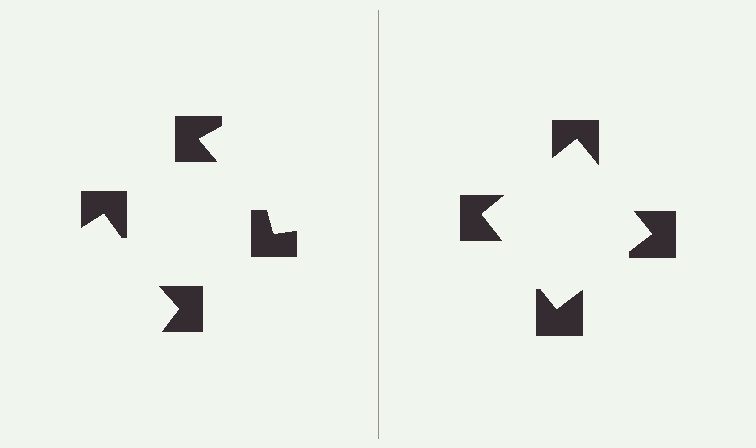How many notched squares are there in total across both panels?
8 — 4 on each side.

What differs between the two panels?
The notched squares are positioned identically on both sides; only the wedge orientations differ. On the right they align to a square; on the left they are misaligned.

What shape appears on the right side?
An illusory square.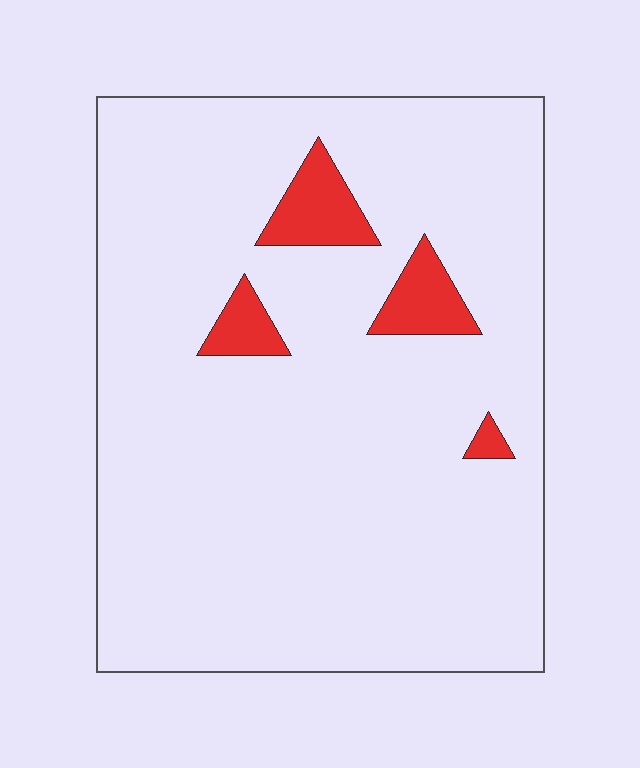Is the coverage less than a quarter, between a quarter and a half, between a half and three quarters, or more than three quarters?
Less than a quarter.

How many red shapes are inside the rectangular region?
4.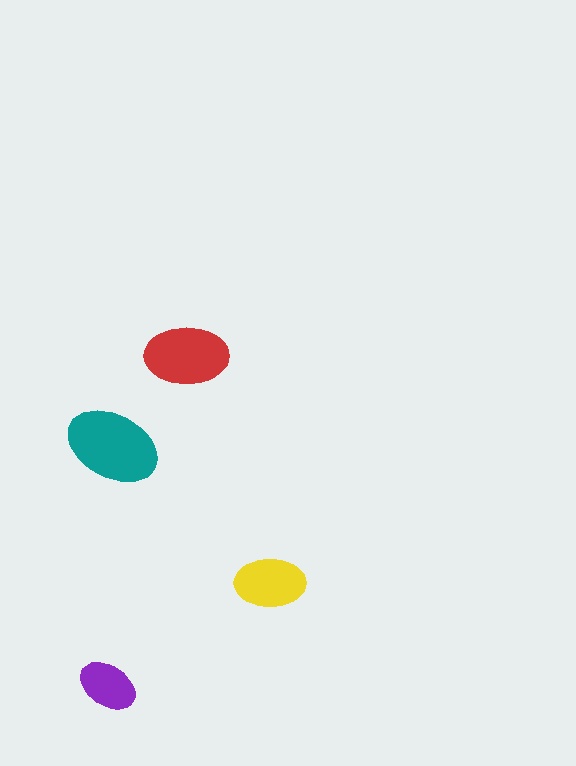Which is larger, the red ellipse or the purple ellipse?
The red one.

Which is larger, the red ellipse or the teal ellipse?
The teal one.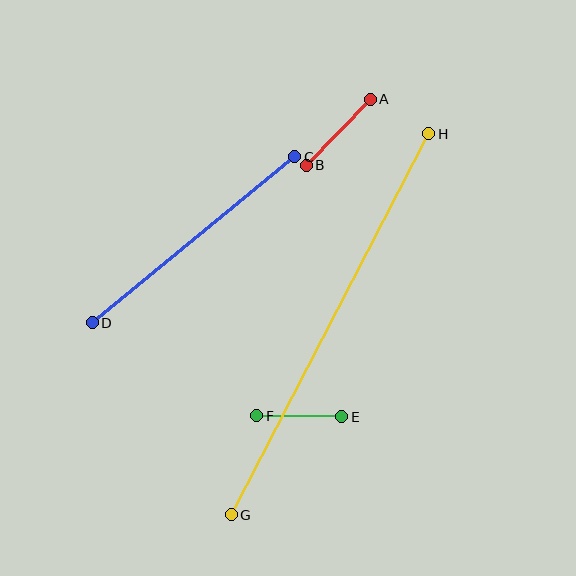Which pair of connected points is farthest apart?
Points G and H are farthest apart.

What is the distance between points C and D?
The distance is approximately 262 pixels.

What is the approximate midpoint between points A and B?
The midpoint is at approximately (338, 132) pixels.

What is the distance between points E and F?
The distance is approximately 85 pixels.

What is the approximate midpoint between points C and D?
The midpoint is at approximately (193, 240) pixels.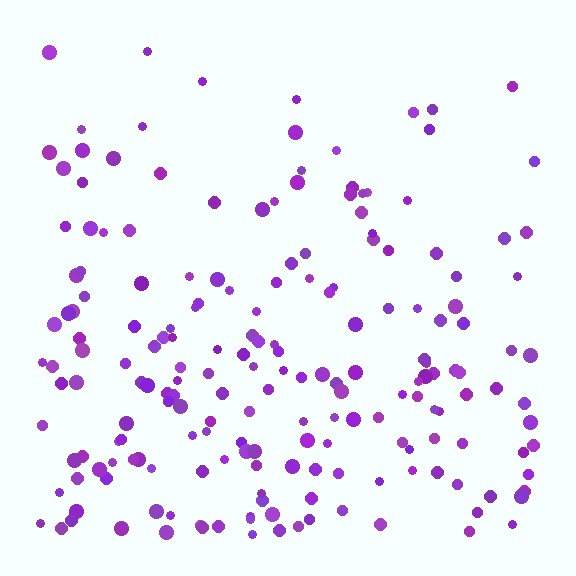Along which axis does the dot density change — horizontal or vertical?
Vertical.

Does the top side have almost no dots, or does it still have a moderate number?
Still a moderate number, just noticeably fewer than the bottom.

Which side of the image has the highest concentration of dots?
The bottom.